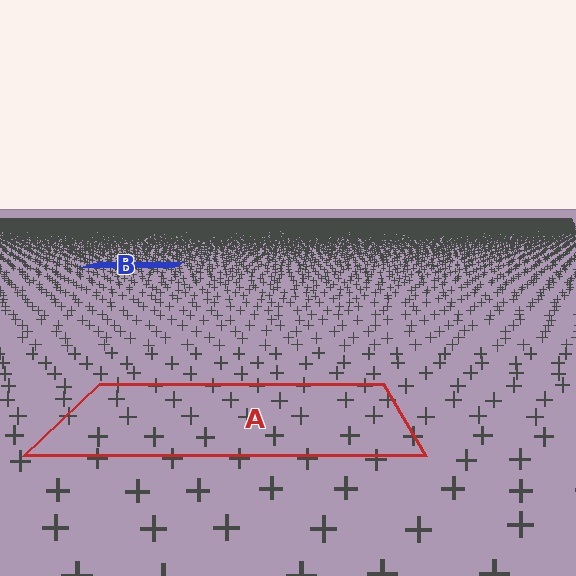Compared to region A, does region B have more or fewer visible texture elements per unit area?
Region B has more texture elements per unit area — they are packed more densely because it is farther away.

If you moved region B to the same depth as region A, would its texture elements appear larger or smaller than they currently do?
They would appear larger. At a closer depth, the same texture elements are projected at a bigger on-screen size.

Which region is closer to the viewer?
Region A is closer. The texture elements there are larger and more spread out.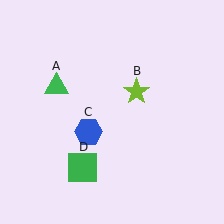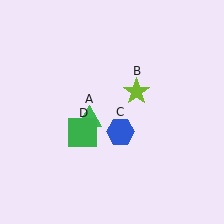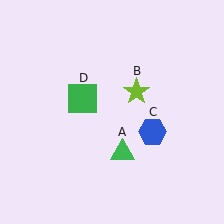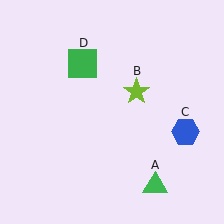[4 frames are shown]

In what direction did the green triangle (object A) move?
The green triangle (object A) moved down and to the right.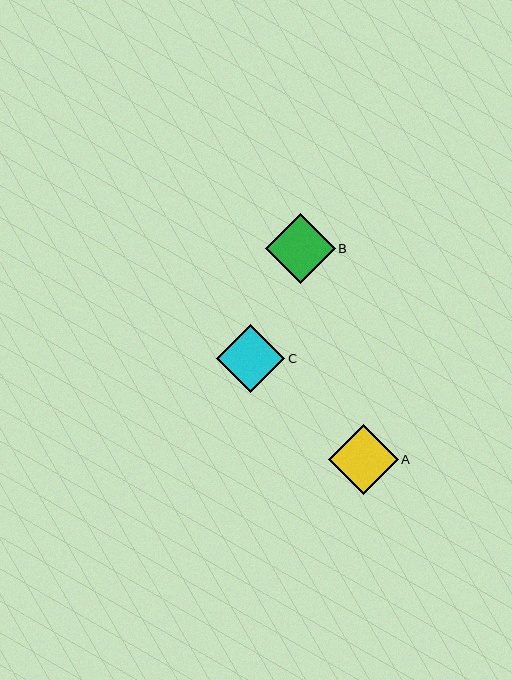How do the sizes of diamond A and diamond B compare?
Diamond A and diamond B are approximately the same size.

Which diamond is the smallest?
Diamond C is the smallest with a size of approximately 69 pixels.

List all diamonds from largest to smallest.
From largest to smallest: A, B, C.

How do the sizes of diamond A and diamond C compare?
Diamond A and diamond C are approximately the same size.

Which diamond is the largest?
Diamond A is the largest with a size of approximately 70 pixels.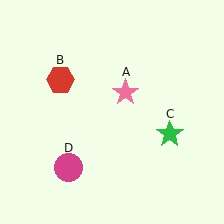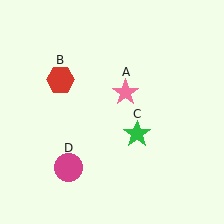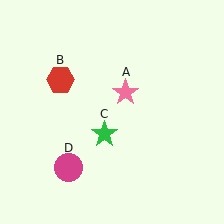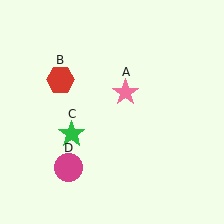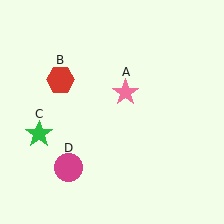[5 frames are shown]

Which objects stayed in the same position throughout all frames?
Pink star (object A) and red hexagon (object B) and magenta circle (object D) remained stationary.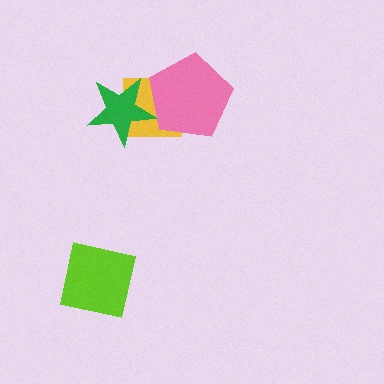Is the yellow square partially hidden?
Yes, it is partially covered by another shape.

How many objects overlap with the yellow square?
2 objects overlap with the yellow square.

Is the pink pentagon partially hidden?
Yes, it is partially covered by another shape.